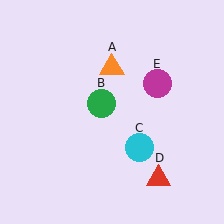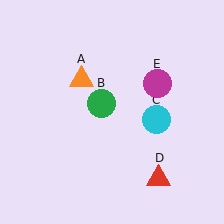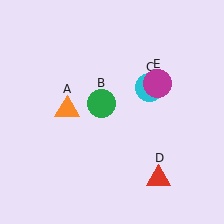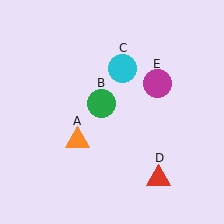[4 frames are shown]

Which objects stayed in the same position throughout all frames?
Green circle (object B) and red triangle (object D) and magenta circle (object E) remained stationary.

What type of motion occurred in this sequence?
The orange triangle (object A), cyan circle (object C) rotated counterclockwise around the center of the scene.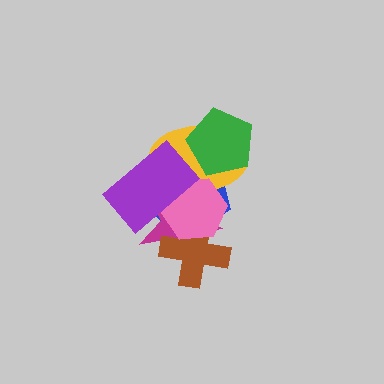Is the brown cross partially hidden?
Yes, it is partially covered by another shape.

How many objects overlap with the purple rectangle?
4 objects overlap with the purple rectangle.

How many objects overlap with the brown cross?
3 objects overlap with the brown cross.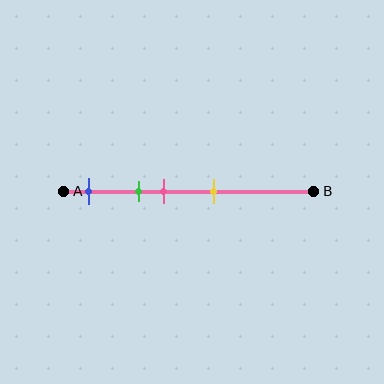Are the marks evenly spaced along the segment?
No, the marks are not evenly spaced.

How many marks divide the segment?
There are 4 marks dividing the segment.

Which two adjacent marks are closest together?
The green and pink marks are the closest adjacent pair.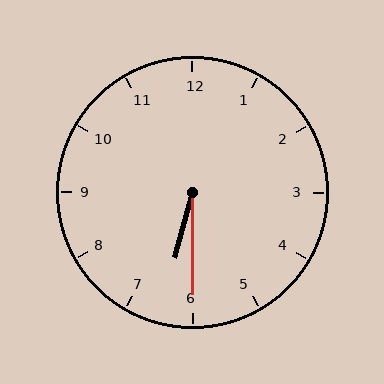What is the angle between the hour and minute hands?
Approximately 15 degrees.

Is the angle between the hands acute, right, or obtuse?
It is acute.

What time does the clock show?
6:30.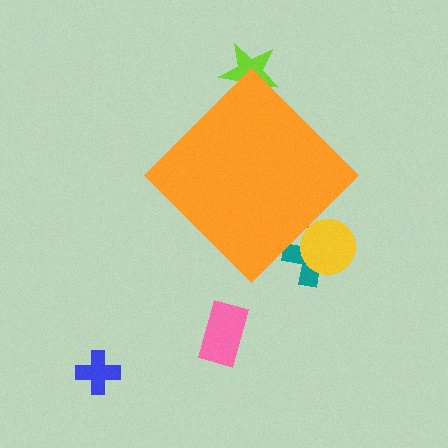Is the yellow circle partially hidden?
Yes, the yellow circle is partially hidden behind the orange diamond.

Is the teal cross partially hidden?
Yes, the teal cross is partially hidden behind the orange diamond.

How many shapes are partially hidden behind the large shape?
3 shapes are partially hidden.